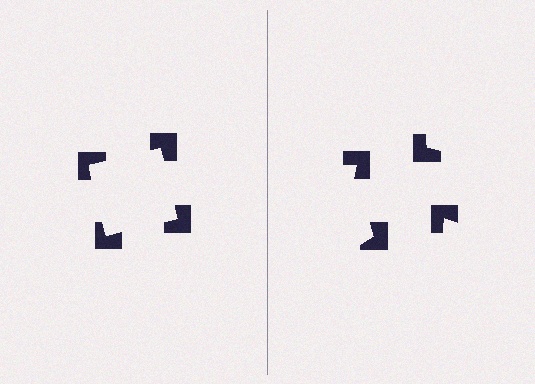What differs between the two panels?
The notched squares are positioned identically on both sides; only the wedge orientations differ. On the left they align to a square; on the right they are misaligned.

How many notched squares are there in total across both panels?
8 — 4 on each side.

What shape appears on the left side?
An illusory square.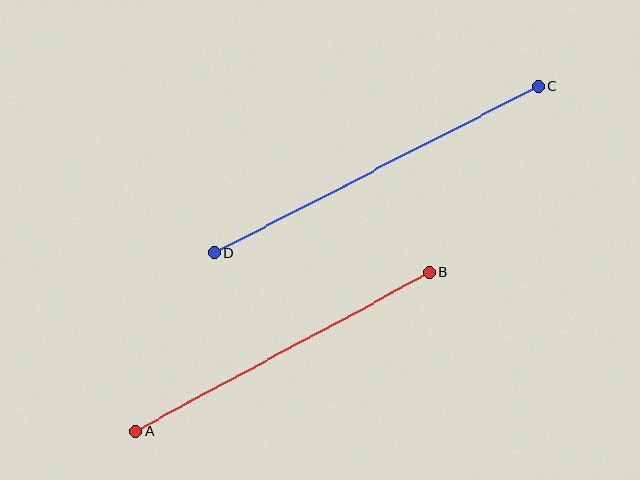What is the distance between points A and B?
The distance is approximately 334 pixels.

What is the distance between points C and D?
The distance is approximately 364 pixels.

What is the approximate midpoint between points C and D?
The midpoint is at approximately (376, 169) pixels.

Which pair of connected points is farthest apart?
Points C and D are farthest apart.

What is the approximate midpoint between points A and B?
The midpoint is at approximately (283, 352) pixels.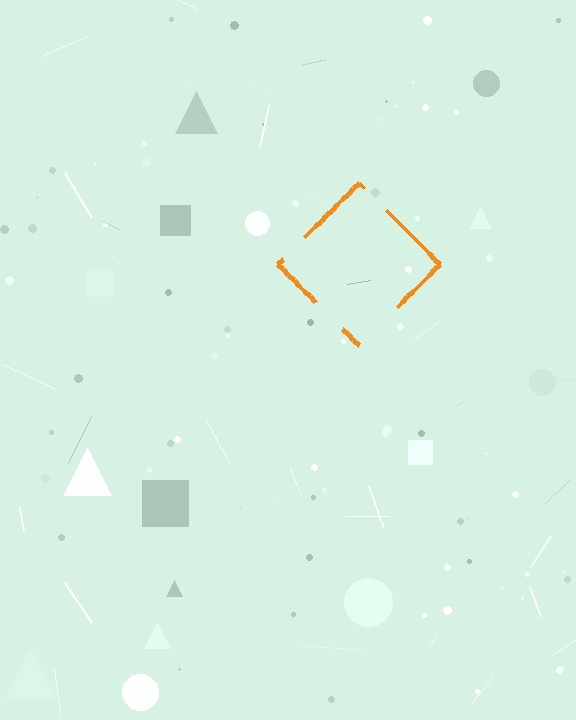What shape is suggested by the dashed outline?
The dashed outline suggests a diamond.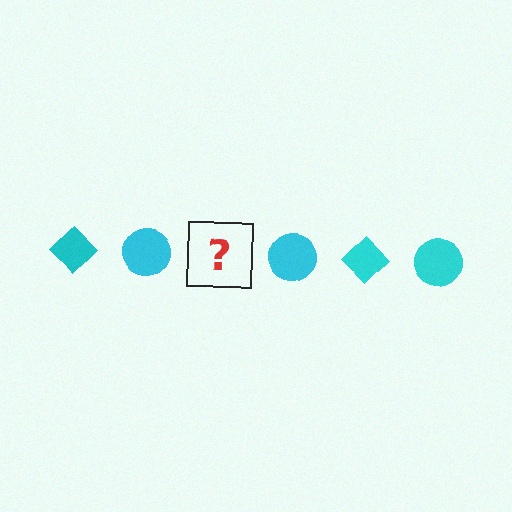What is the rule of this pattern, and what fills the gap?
The rule is that the pattern cycles through diamond, circle shapes in cyan. The gap should be filled with a cyan diamond.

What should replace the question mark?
The question mark should be replaced with a cyan diamond.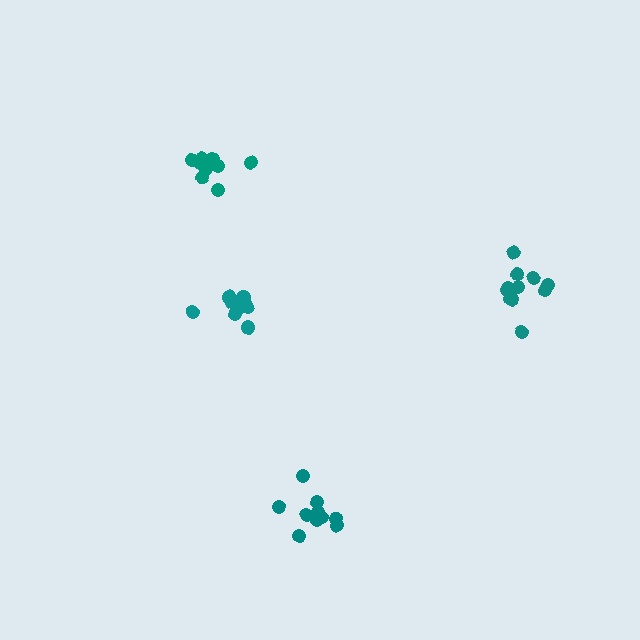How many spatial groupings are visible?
There are 4 spatial groupings.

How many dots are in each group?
Group 1: 10 dots, Group 2: 11 dots, Group 3: 10 dots, Group 4: 9 dots (40 total).